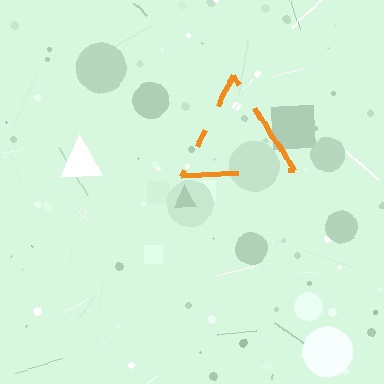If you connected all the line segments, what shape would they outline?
They would outline a triangle.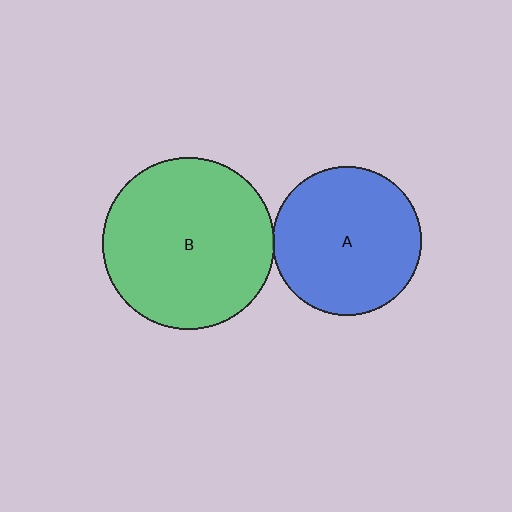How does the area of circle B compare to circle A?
Approximately 1.3 times.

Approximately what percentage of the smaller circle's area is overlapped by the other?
Approximately 5%.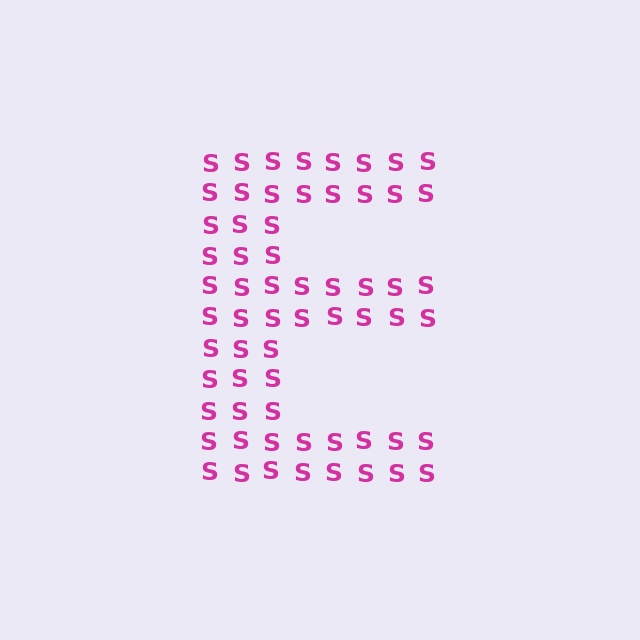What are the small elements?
The small elements are letter S's.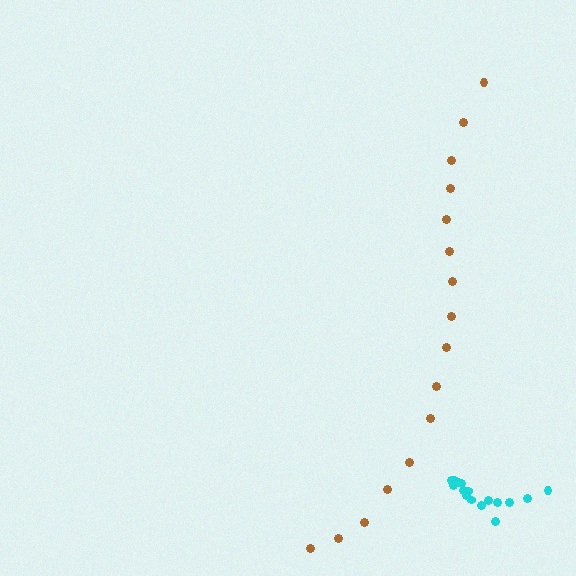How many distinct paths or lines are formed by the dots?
There are 2 distinct paths.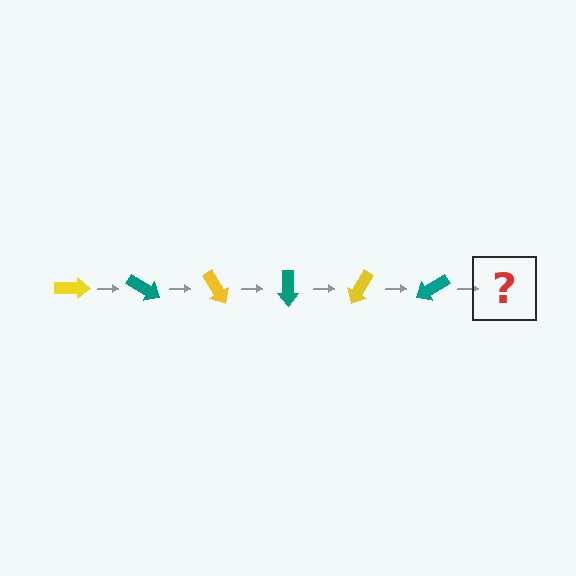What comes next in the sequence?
The next element should be a yellow arrow, rotated 180 degrees from the start.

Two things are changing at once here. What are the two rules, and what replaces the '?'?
The two rules are that it rotates 30 degrees each step and the color cycles through yellow and teal. The '?' should be a yellow arrow, rotated 180 degrees from the start.